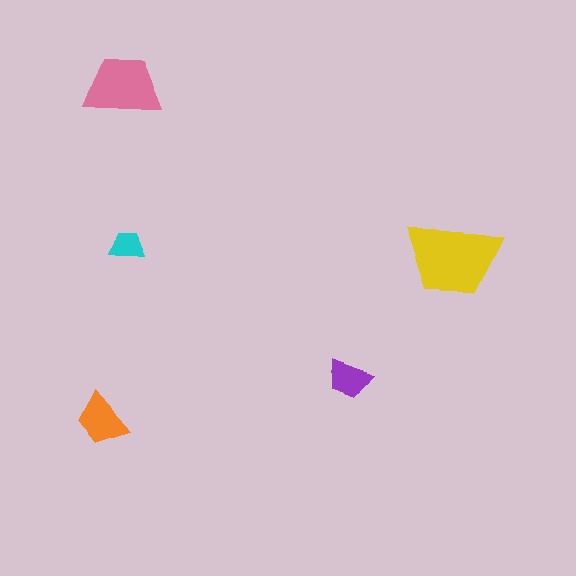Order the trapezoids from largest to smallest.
the yellow one, the pink one, the orange one, the purple one, the cyan one.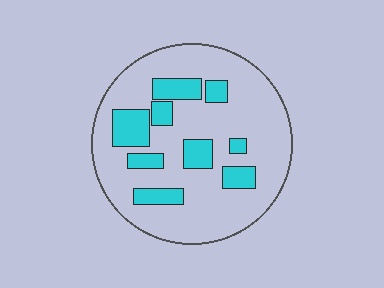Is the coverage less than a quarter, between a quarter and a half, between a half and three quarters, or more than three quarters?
Less than a quarter.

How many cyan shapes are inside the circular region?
9.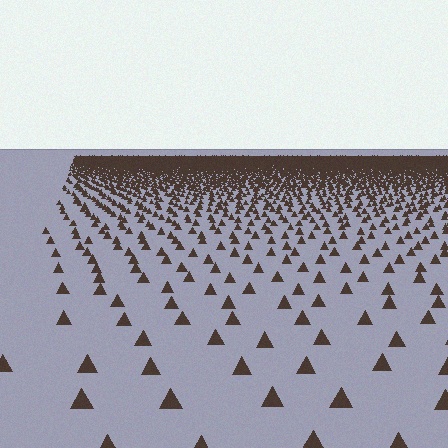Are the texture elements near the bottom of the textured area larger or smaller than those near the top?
Larger. Near the bottom, elements are closer to the viewer and appear at a bigger on-screen size.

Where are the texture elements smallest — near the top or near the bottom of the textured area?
Near the top.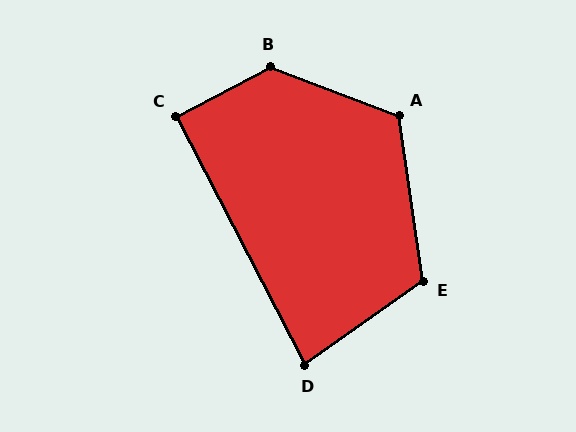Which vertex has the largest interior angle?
B, at approximately 132 degrees.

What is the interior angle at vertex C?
Approximately 90 degrees (approximately right).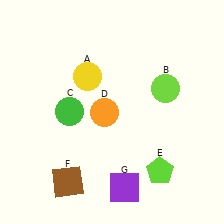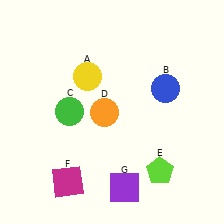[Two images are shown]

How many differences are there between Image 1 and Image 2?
There are 2 differences between the two images.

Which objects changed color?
B changed from lime to blue. F changed from brown to magenta.